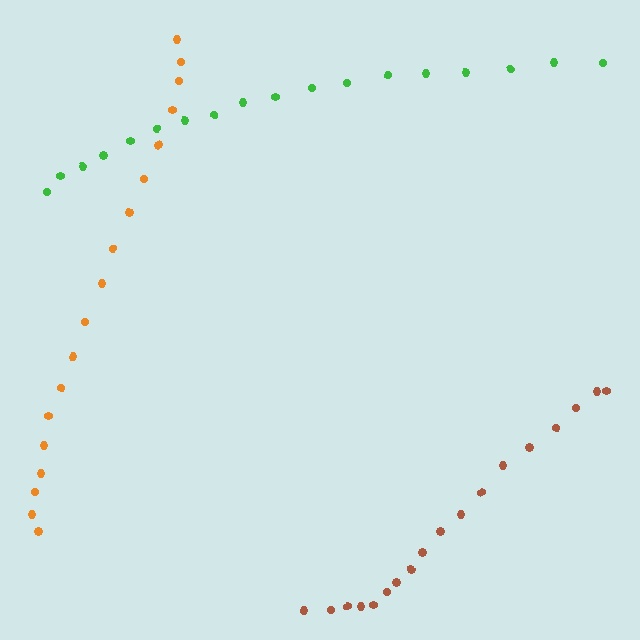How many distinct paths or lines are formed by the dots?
There are 3 distinct paths.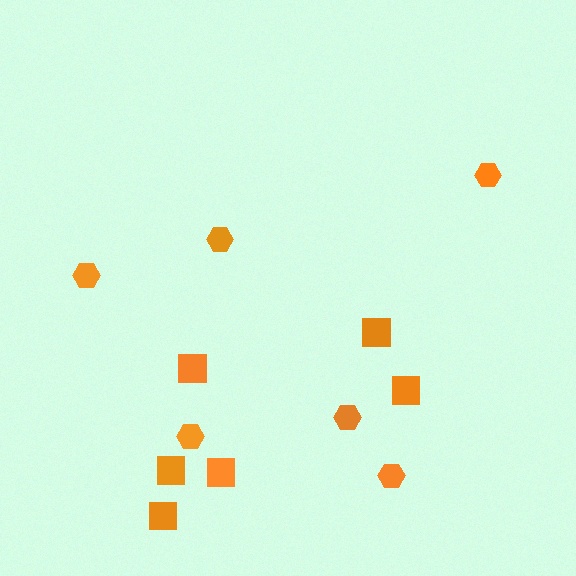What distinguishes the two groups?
There are 2 groups: one group of hexagons (6) and one group of squares (6).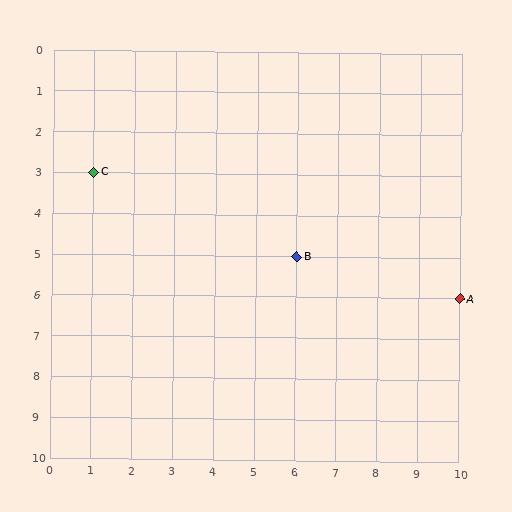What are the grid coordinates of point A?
Point A is at grid coordinates (10, 6).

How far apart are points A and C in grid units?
Points A and C are 9 columns and 3 rows apart (about 9.5 grid units diagonally).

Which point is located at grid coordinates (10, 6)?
Point A is at (10, 6).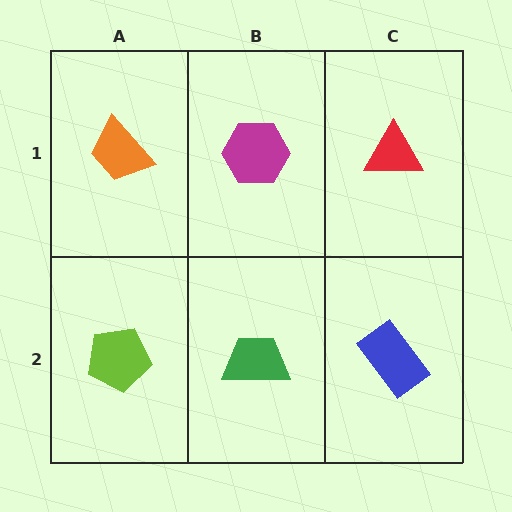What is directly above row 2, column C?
A red triangle.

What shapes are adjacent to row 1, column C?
A blue rectangle (row 2, column C), a magenta hexagon (row 1, column B).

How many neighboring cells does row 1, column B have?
3.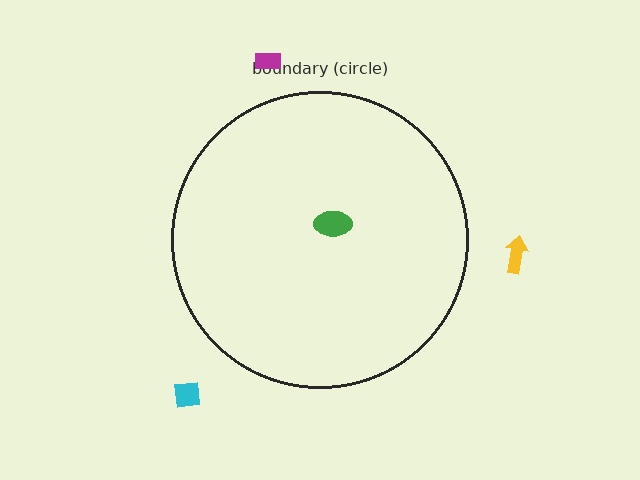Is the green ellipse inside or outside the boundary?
Inside.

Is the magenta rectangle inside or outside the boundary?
Outside.